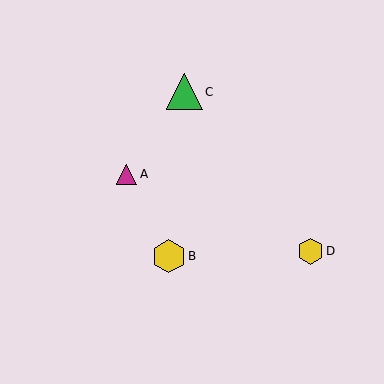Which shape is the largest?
The green triangle (labeled C) is the largest.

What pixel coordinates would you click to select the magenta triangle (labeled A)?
Click at (127, 174) to select the magenta triangle A.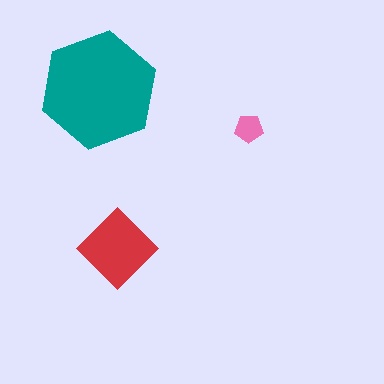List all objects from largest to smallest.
The teal hexagon, the red diamond, the pink pentagon.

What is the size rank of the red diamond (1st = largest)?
2nd.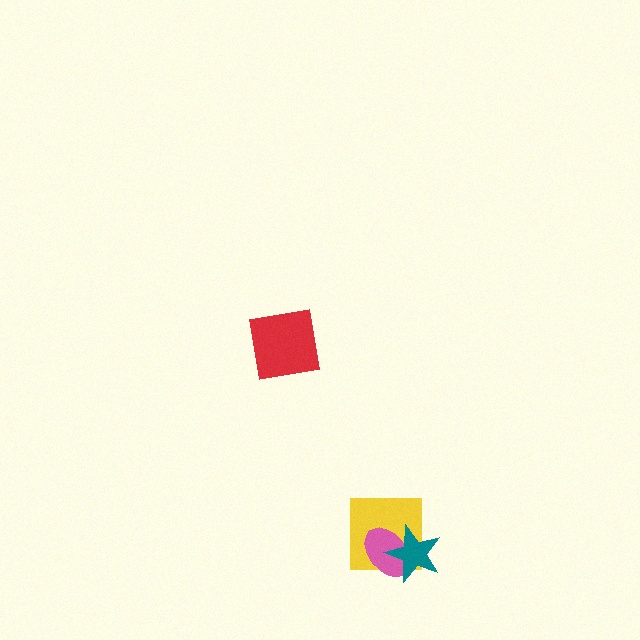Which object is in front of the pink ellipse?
The teal star is in front of the pink ellipse.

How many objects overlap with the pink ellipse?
2 objects overlap with the pink ellipse.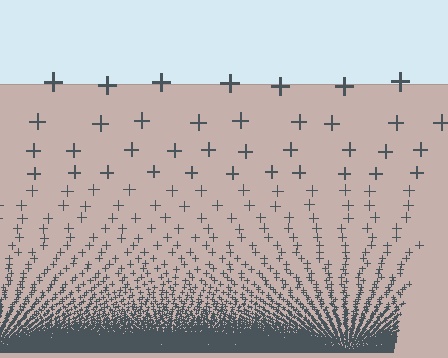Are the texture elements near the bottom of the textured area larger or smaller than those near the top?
Smaller. The gradient is inverted — elements near the bottom are smaller and denser.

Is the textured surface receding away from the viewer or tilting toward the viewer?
The surface appears to tilt toward the viewer. Texture elements get larger and sparser toward the top.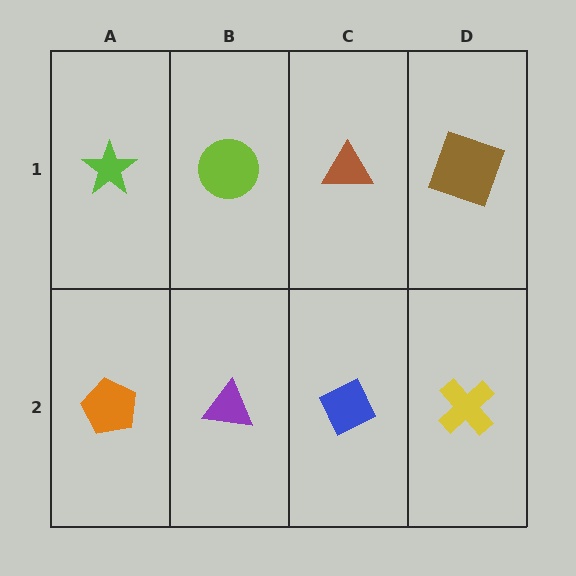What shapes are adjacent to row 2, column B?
A lime circle (row 1, column B), an orange pentagon (row 2, column A), a blue diamond (row 2, column C).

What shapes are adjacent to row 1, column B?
A purple triangle (row 2, column B), a lime star (row 1, column A), a brown triangle (row 1, column C).